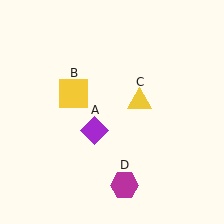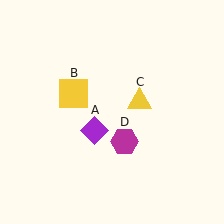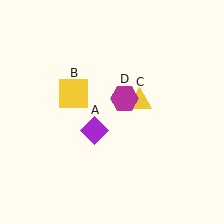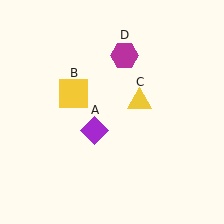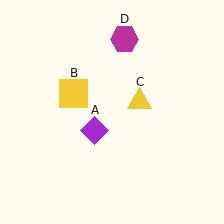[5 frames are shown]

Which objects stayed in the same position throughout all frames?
Purple diamond (object A) and yellow square (object B) and yellow triangle (object C) remained stationary.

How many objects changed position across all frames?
1 object changed position: magenta hexagon (object D).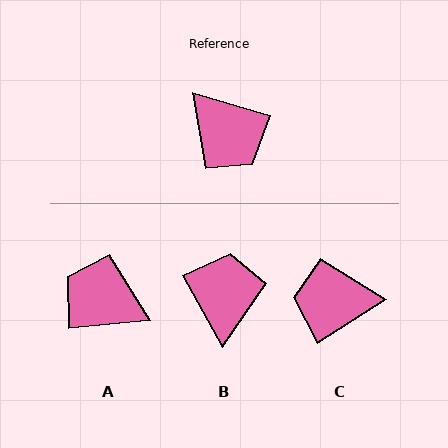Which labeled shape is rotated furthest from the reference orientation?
A, about 158 degrees away.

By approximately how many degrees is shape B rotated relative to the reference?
Approximately 136 degrees counter-clockwise.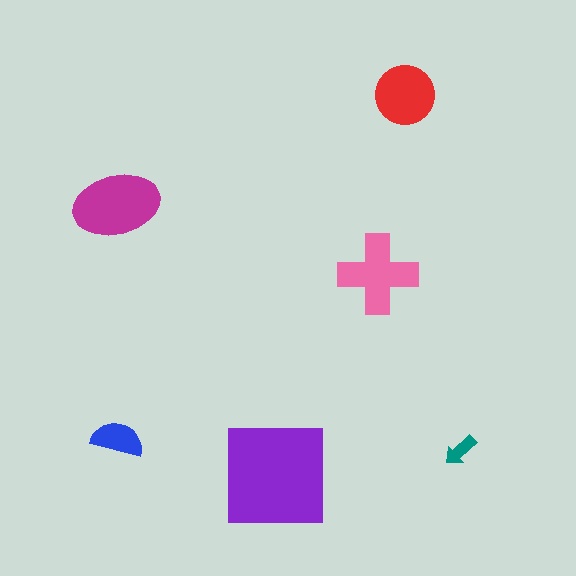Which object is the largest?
The purple square.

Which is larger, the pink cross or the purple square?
The purple square.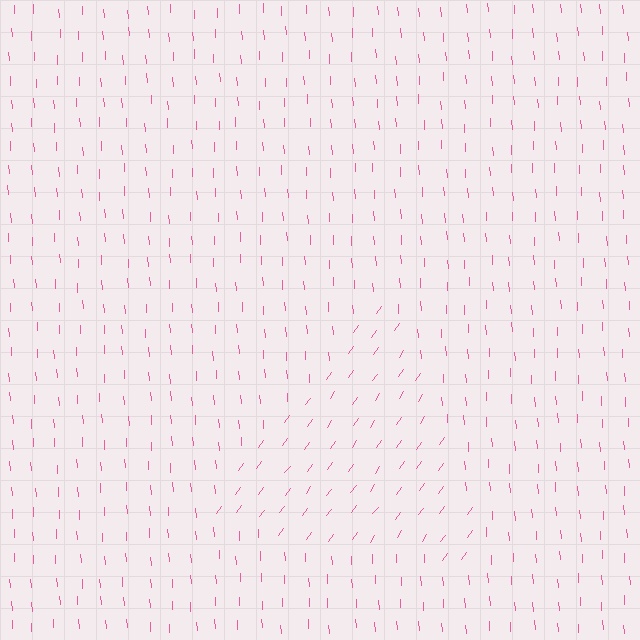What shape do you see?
I see a triangle.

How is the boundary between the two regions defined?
The boundary is defined purely by a change in line orientation (approximately 39 degrees difference). All lines are the same color and thickness.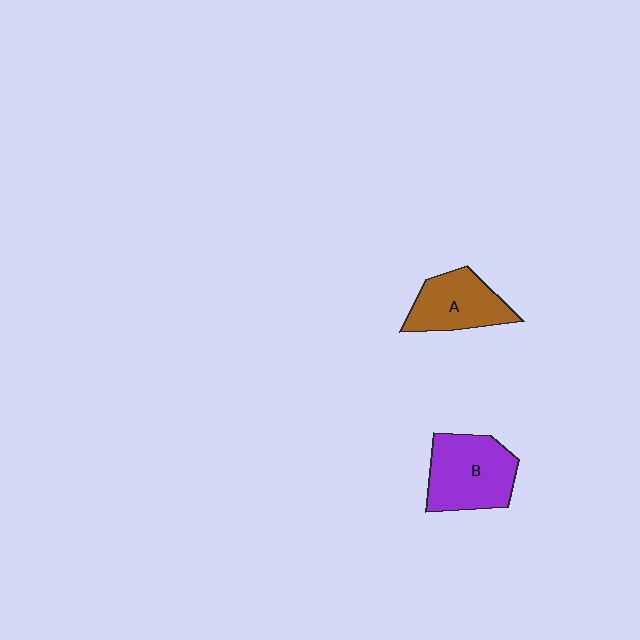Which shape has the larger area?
Shape B (purple).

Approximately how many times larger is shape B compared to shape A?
Approximately 1.2 times.